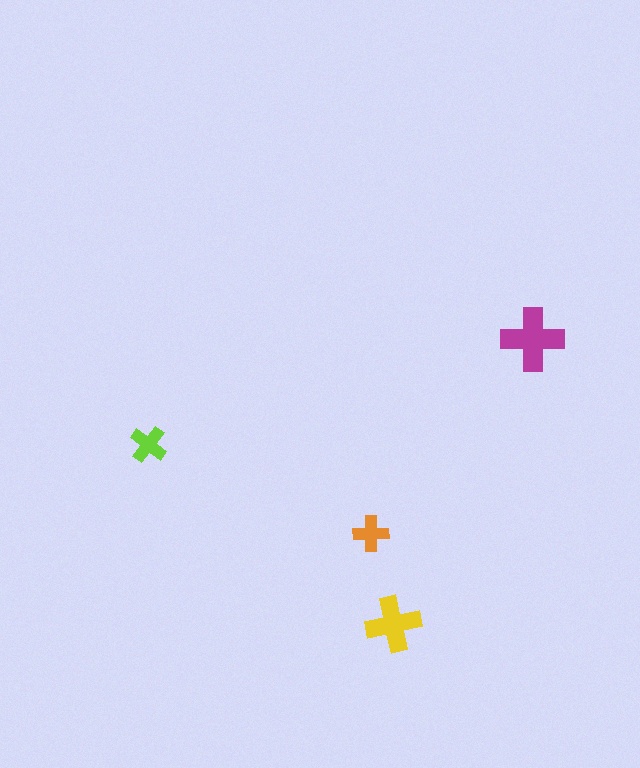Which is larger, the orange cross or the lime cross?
The lime one.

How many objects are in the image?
There are 4 objects in the image.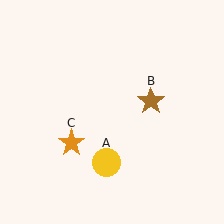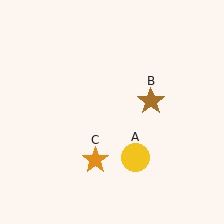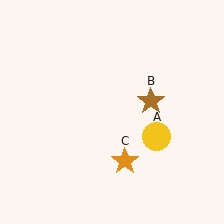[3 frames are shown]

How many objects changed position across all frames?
2 objects changed position: yellow circle (object A), orange star (object C).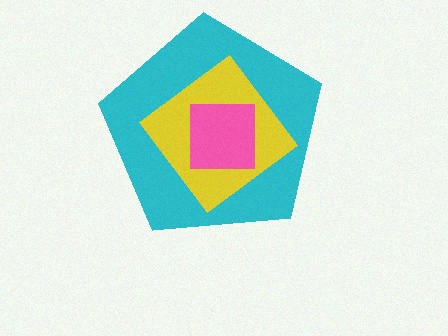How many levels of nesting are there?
3.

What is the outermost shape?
The cyan pentagon.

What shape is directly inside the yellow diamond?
The pink square.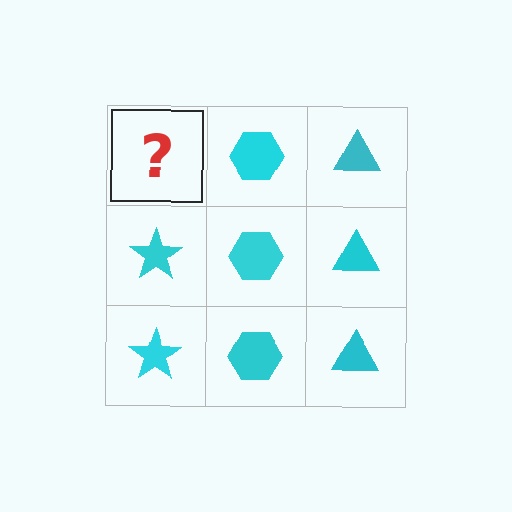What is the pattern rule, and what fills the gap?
The rule is that each column has a consistent shape. The gap should be filled with a cyan star.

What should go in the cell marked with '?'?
The missing cell should contain a cyan star.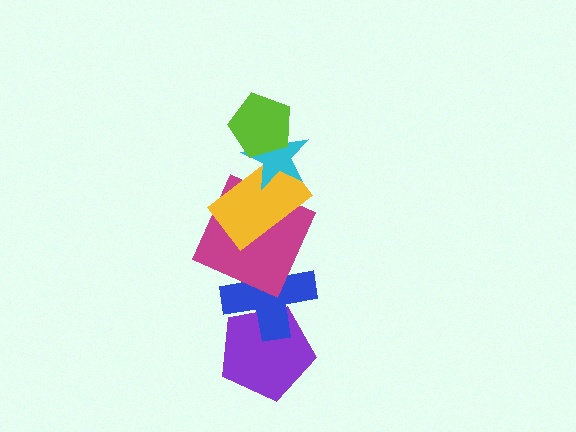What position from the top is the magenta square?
The magenta square is 4th from the top.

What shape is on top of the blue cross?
The magenta square is on top of the blue cross.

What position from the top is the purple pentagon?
The purple pentagon is 6th from the top.